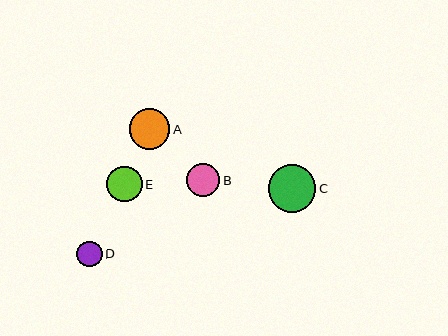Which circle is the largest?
Circle C is the largest with a size of approximately 48 pixels.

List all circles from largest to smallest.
From largest to smallest: C, A, E, B, D.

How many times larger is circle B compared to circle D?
Circle B is approximately 1.3 times the size of circle D.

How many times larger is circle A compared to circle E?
Circle A is approximately 1.1 times the size of circle E.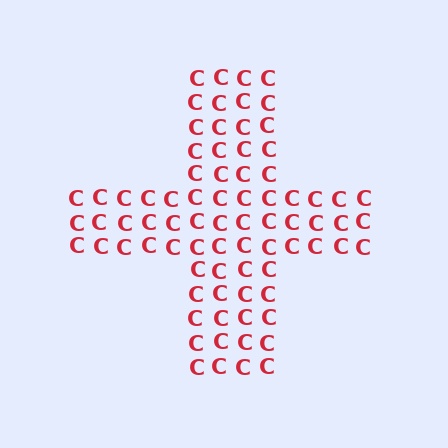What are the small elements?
The small elements are letter C's.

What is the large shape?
The large shape is a cross.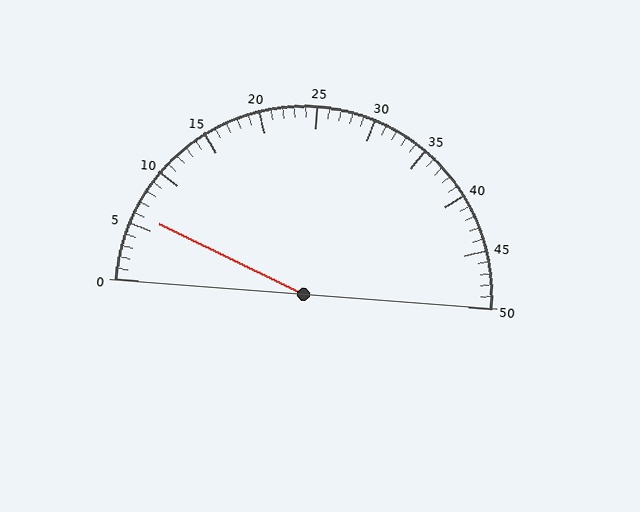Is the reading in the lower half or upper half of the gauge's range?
The reading is in the lower half of the range (0 to 50).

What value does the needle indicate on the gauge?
The needle indicates approximately 6.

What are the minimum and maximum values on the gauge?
The gauge ranges from 0 to 50.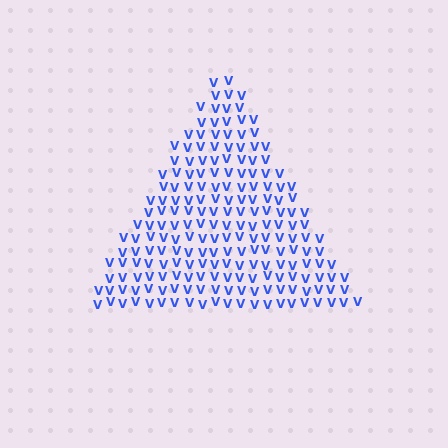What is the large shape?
The large shape is a triangle.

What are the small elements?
The small elements are letter V's.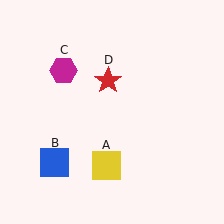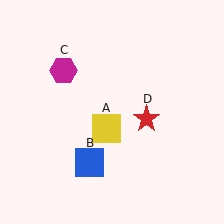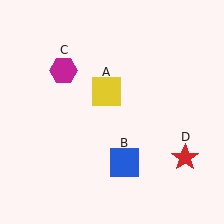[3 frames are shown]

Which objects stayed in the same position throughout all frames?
Magenta hexagon (object C) remained stationary.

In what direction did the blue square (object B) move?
The blue square (object B) moved right.